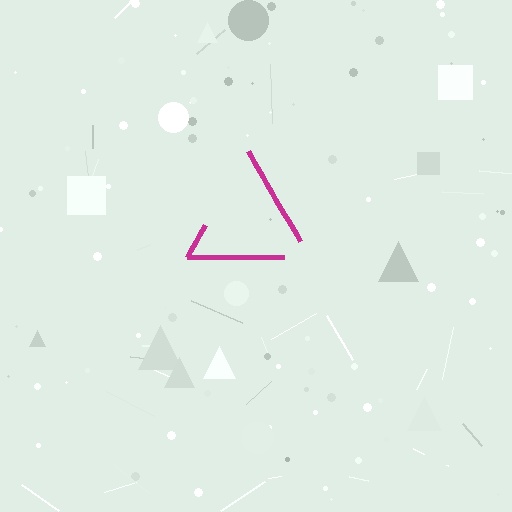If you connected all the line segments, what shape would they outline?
They would outline a triangle.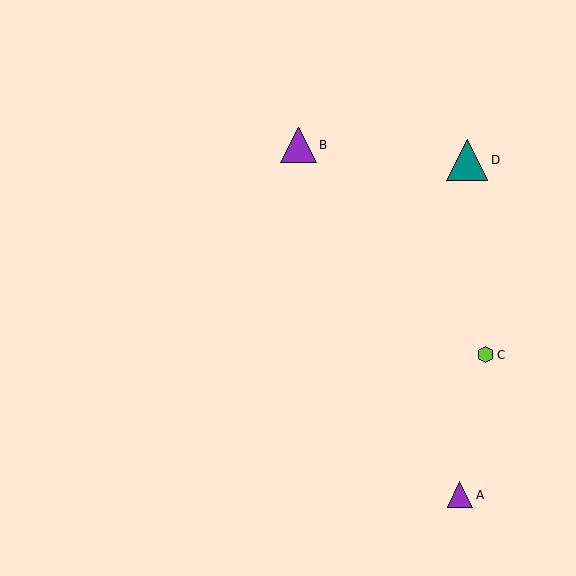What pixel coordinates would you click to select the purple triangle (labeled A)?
Click at (460, 495) to select the purple triangle A.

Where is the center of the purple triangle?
The center of the purple triangle is at (460, 495).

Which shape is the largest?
The teal triangle (labeled D) is the largest.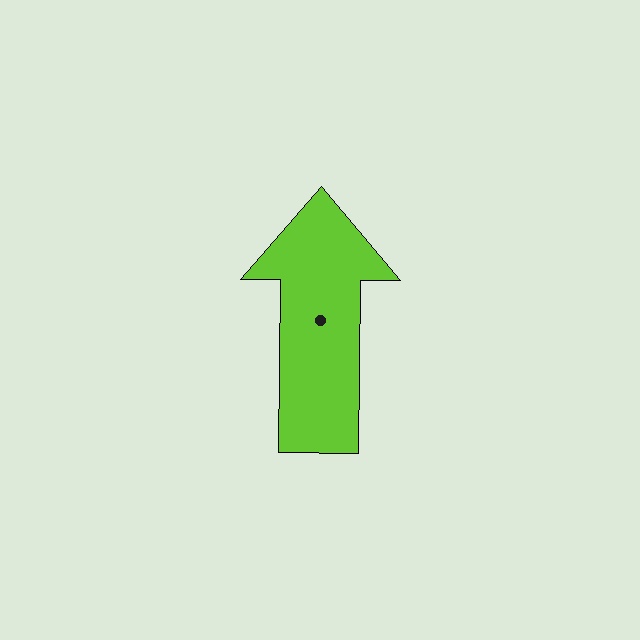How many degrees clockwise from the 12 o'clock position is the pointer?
Approximately 1 degrees.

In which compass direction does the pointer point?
North.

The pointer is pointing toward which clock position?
Roughly 12 o'clock.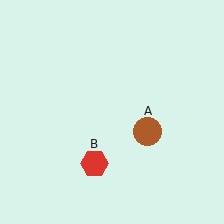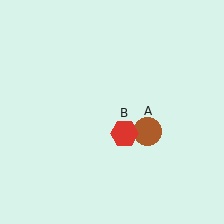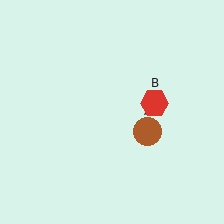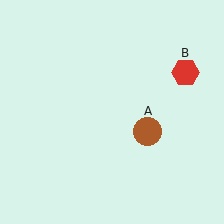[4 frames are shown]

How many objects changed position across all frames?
1 object changed position: red hexagon (object B).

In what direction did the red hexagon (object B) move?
The red hexagon (object B) moved up and to the right.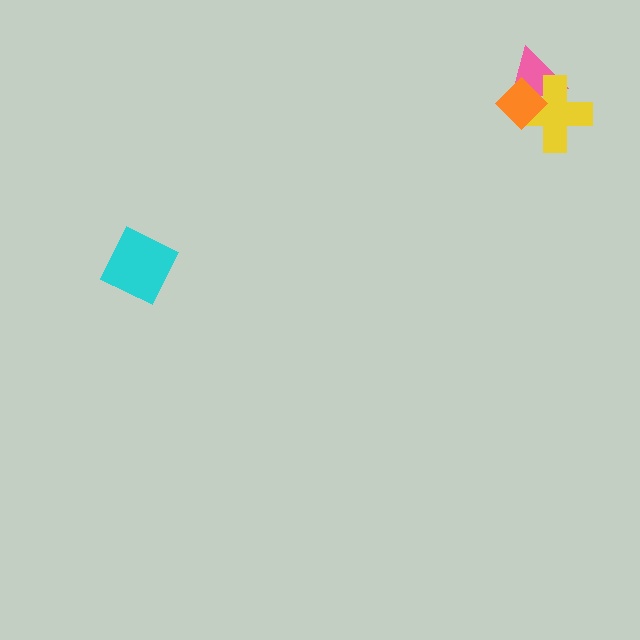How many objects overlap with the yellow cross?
2 objects overlap with the yellow cross.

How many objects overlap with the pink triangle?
2 objects overlap with the pink triangle.